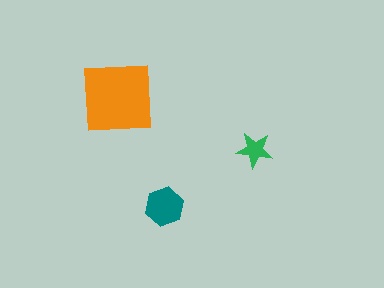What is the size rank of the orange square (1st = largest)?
1st.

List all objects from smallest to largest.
The green star, the teal hexagon, the orange square.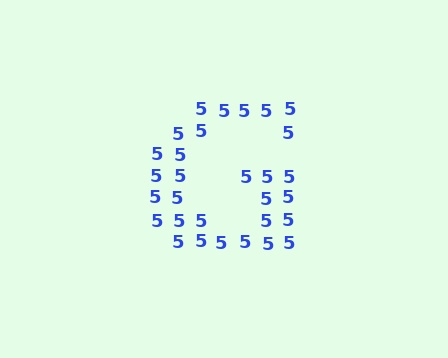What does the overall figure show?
The overall figure shows the letter G.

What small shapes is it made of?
It is made of small digit 5's.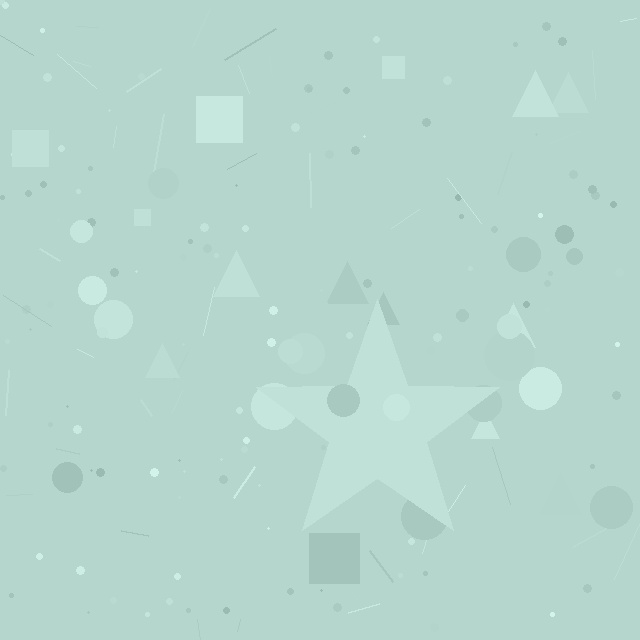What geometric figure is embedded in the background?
A star is embedded in the background.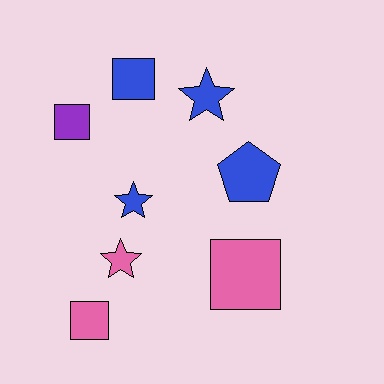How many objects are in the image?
There are 8 objects.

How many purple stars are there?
There are no purple stars.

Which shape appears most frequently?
Square, with 4 objects.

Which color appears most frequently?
Blue, with 4 objects.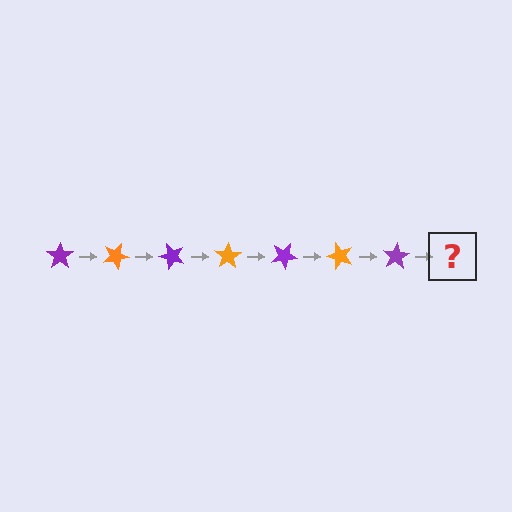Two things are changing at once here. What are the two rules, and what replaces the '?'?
The two rules are that it rotates 25 degrees each step and the color cycles through purple and orange. The '?' should be an orange star, rotated 175 degrees from the start.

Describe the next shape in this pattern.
It should be an orange star, rotated 175 degrees from the start.